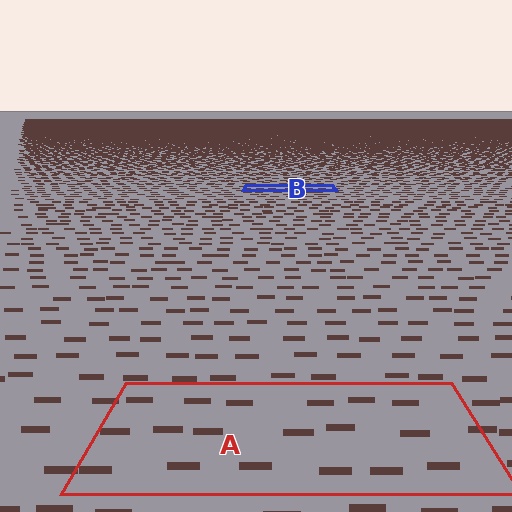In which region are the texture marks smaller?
The texture marks are smaller in region B, because it is farther away.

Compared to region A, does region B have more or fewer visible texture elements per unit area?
Region B has more texture elements per unit area — they are packed more densely because it is farther away.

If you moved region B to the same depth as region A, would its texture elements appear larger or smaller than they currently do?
They would appear larger. At a closer depth, the same texture elements are projected at a bigger on-screen size.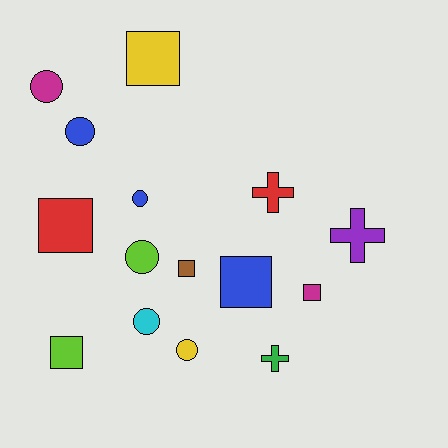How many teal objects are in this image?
There are no teal objects.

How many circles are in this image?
There are 6 circles.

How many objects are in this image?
There are 15 objects.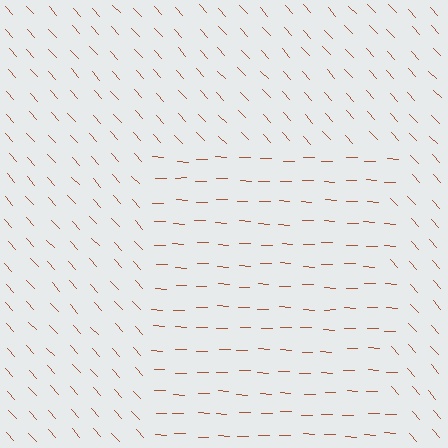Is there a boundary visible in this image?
Yes, there is a texture boundary formed by a change in line orientation.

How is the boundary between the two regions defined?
The boundary is defined purely by a change in line orientation (approximately 45 degrees difference). All lines are the same color and thickness.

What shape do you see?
I see a rectangle.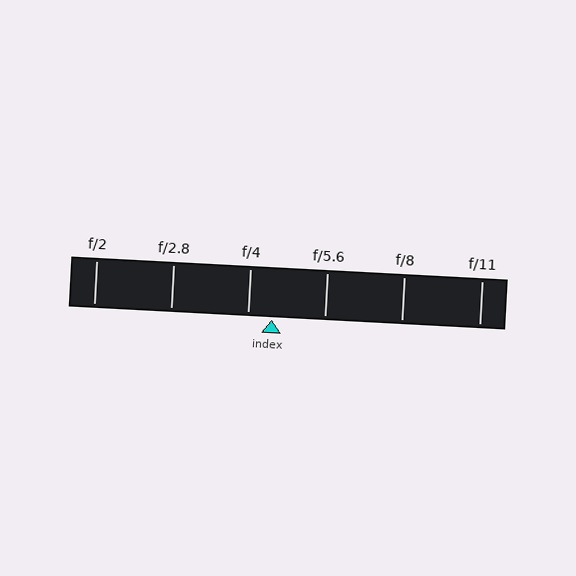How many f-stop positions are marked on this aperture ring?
There are 6 f-stop positions marked.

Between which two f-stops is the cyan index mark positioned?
The index mark is between f/4 and f/5.6.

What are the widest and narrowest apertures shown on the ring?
The widest aperture shown is f/2 and the narrowest is f/11.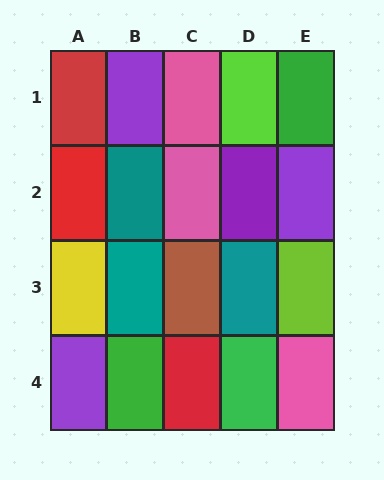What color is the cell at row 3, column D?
Teal.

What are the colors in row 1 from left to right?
Red, purple, pink, lime, green.